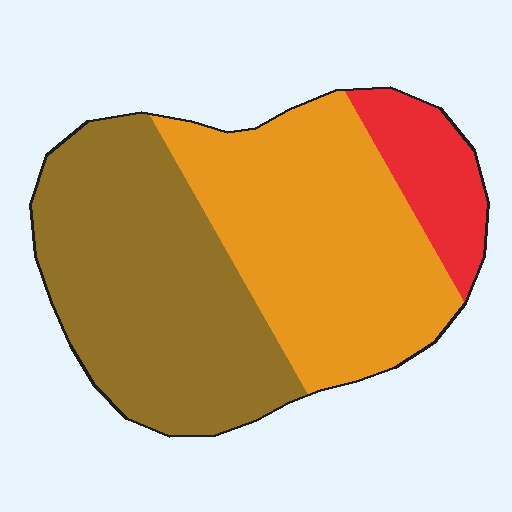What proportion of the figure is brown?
Brown covers about 45% of the figure.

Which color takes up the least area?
Red, at roughly 10%.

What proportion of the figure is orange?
Orange takes up about two fifths (2/5) of the figure.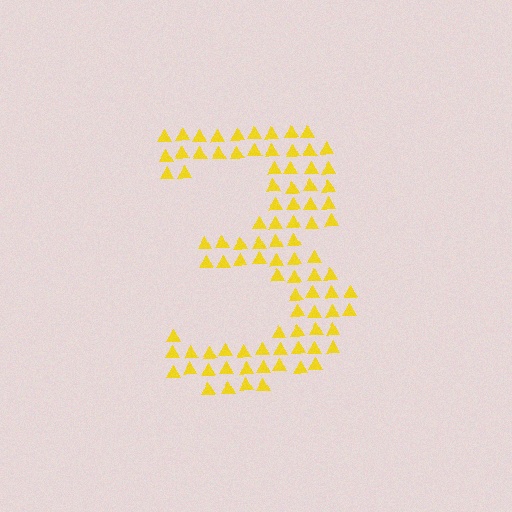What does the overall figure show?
The overall figure shows the digit 3.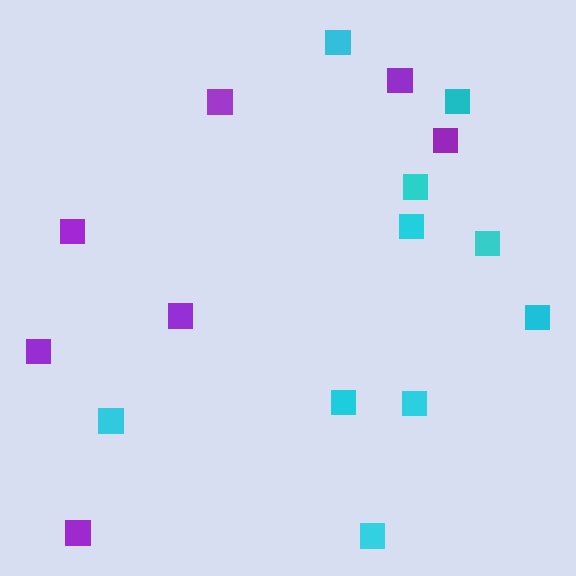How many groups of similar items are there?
There are 2 groups: one group of cyan squares (10) and one group of purple squares (7).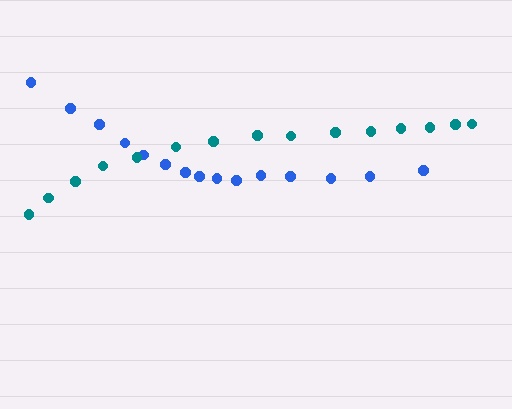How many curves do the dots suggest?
There are 2 distinct paths.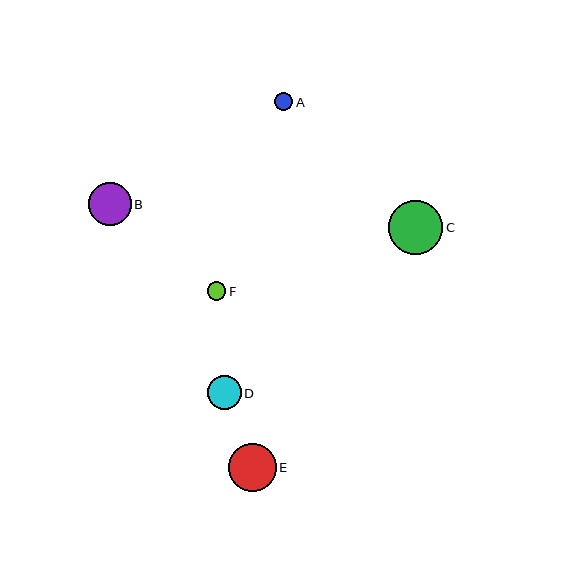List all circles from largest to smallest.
From largest to smallest: C, E, B, D, F, A.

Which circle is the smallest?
Circle A is the smallest with a size of approximately 18 pixels.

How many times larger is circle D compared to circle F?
Circle D is approximately 1.8 times the size of circle F.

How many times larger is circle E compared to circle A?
Circle E is approximately 2.6 times the size of circle A.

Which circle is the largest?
Circle C is the largest with a size of approximately 54 pixels.